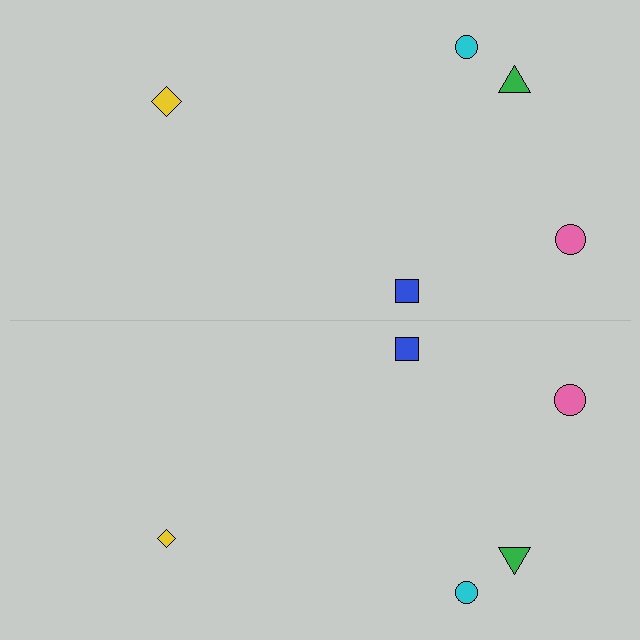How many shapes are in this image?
There are 10 shapes in this image.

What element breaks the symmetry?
The yellow diamond on the bottom side has a different size than its mirror counterpart.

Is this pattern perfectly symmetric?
No, the pattern is not perfectly symmetric. The yellow diamond on the bottom side has a different size than its mirror counterpart.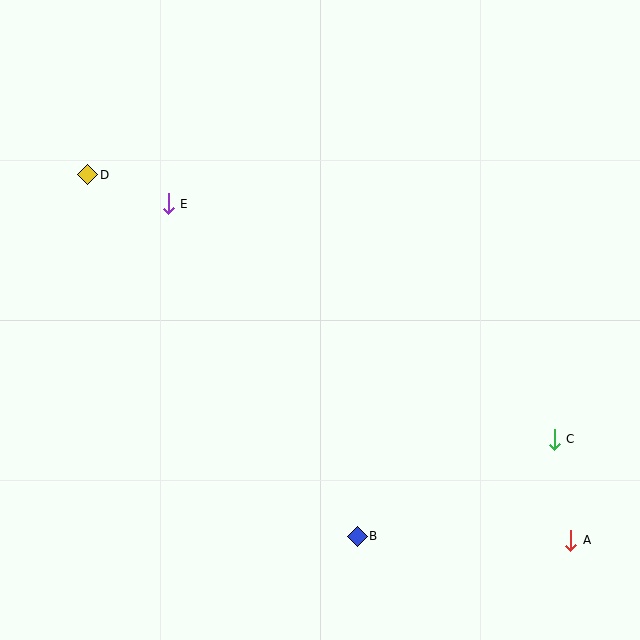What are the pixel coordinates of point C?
Point C is at (554, 439).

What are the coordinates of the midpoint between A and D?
The midpoint between A and D is at (329, 357).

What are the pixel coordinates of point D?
Point D is at (88, 175).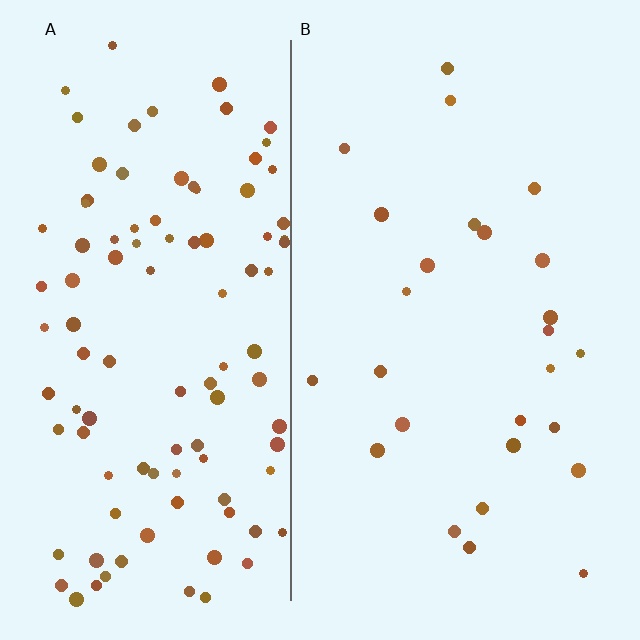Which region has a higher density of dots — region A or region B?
A (the left).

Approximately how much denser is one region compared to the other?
Approximately 3.9× — region A over region B.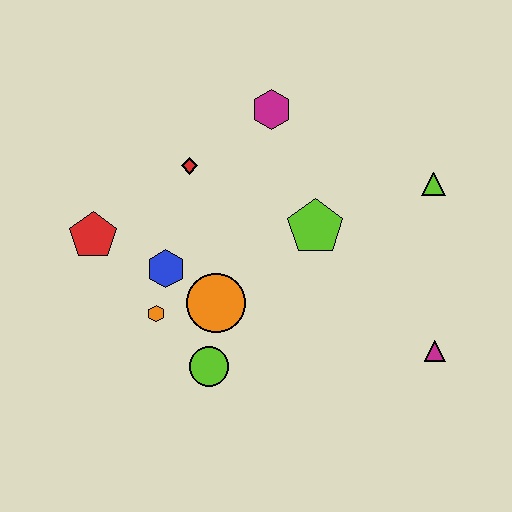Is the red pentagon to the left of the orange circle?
Yes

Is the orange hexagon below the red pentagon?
Yes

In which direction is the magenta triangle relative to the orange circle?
The magenta triangle is to the right of the orange circle.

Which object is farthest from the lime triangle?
The red pentagon is farthest from the lime triangle.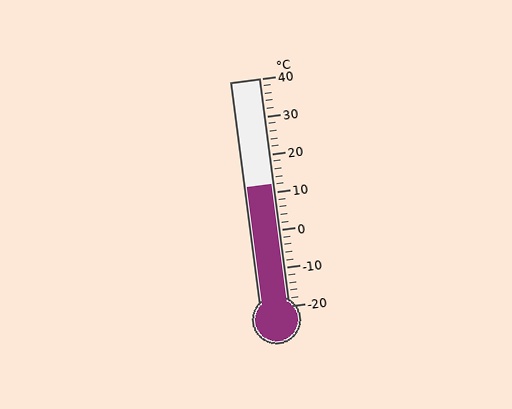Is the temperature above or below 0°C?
The temperature is above 0°C.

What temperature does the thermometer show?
The thermometer shows approximately 12°C.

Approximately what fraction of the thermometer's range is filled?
The thermometer is filled to approximately 55% of its range.